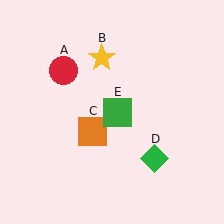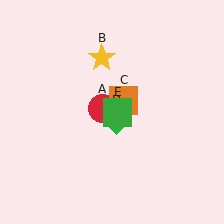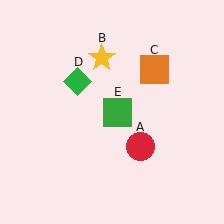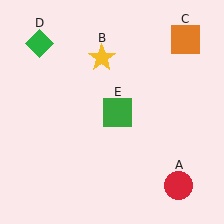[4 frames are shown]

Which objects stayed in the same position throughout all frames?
Yellow star (object B) and green square (object E) remained stationary.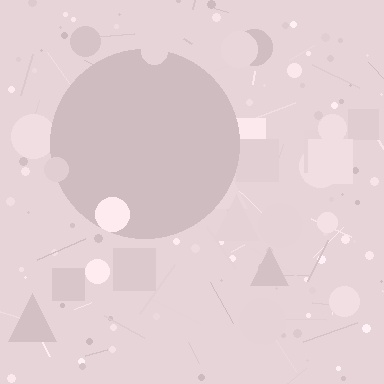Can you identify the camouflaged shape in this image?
The camouflaged shape is a circle.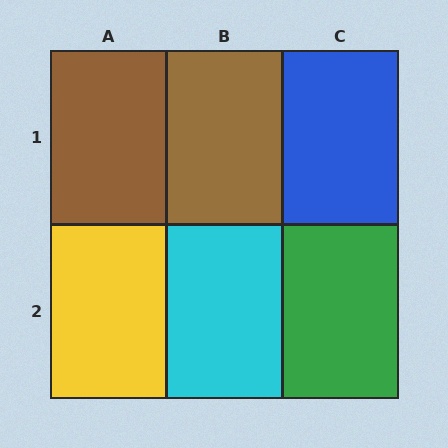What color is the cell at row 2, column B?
Cyan.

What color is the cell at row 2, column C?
Green.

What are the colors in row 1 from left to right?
Brown, brown, blue.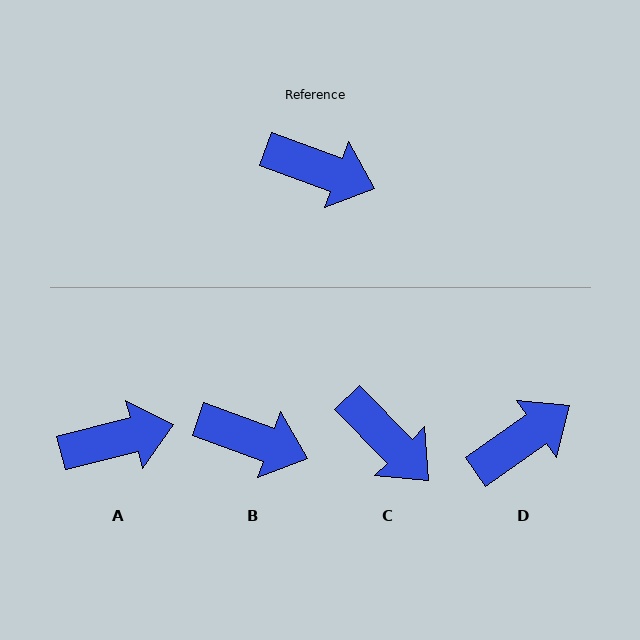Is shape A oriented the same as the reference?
No, it is off by about 34 degrees.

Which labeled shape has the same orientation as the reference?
B.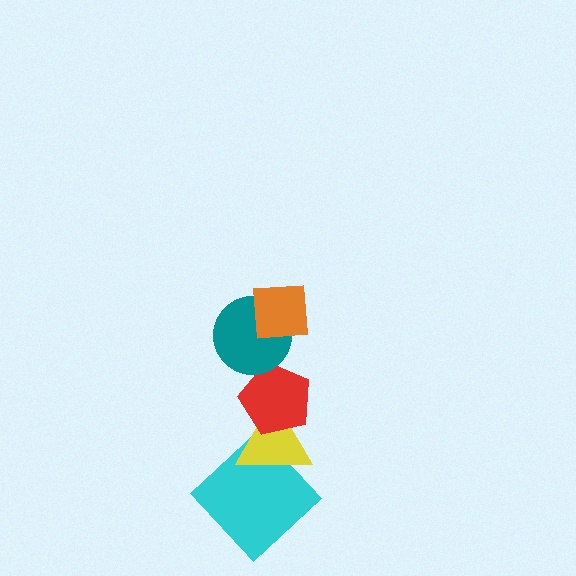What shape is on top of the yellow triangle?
The red pentagon is on top of the yellow triangle.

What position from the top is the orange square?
The orange square is 1st from the top.